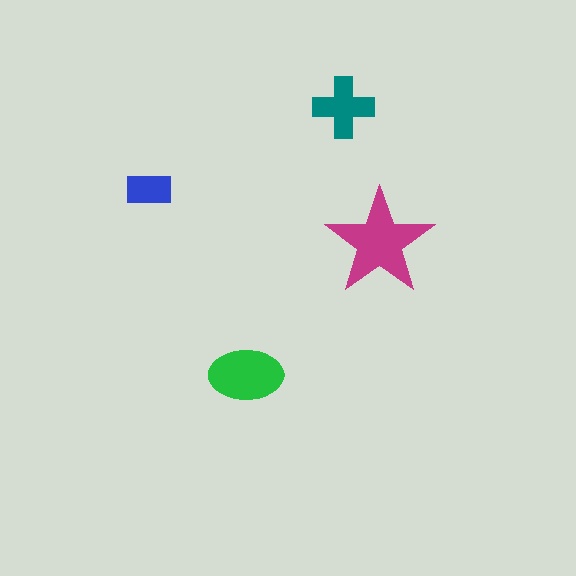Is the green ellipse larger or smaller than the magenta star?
Smaller.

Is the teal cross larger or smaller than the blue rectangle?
Larger.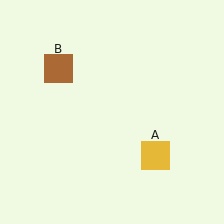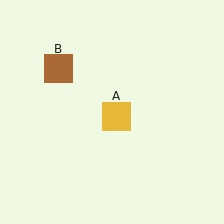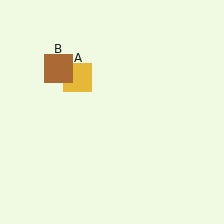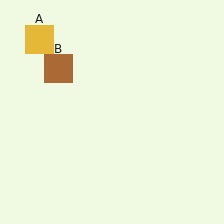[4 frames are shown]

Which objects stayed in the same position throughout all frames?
Brown square (object B) remained stationary.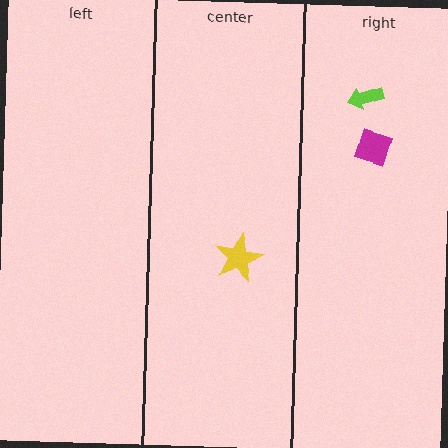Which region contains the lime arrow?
The right region.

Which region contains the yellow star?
The center region.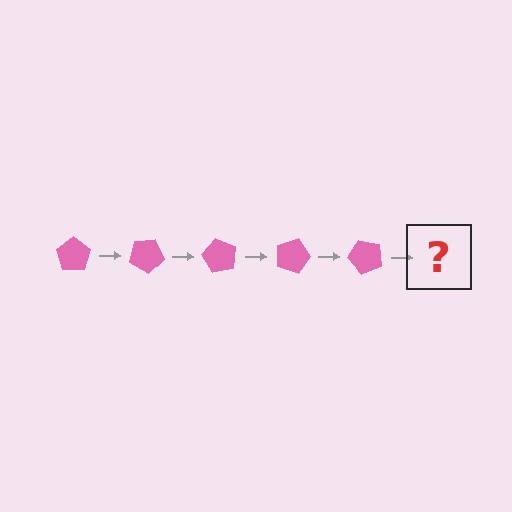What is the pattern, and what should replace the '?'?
The pattern is that the pentagon rotates 30 degrees each step. The '?' should be a pink pentagon rotated 150 degrees.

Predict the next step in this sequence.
The next step is a pink pentagon rotated 150 degrees.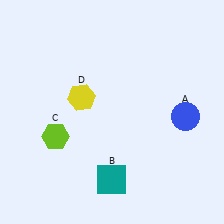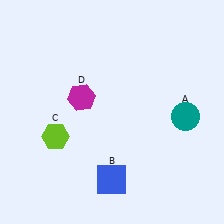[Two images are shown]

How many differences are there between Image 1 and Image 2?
There are 3 differences between the two images.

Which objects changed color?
A changed from blue to teal. B changed from teal to blue. D changed from yellow to magenta.